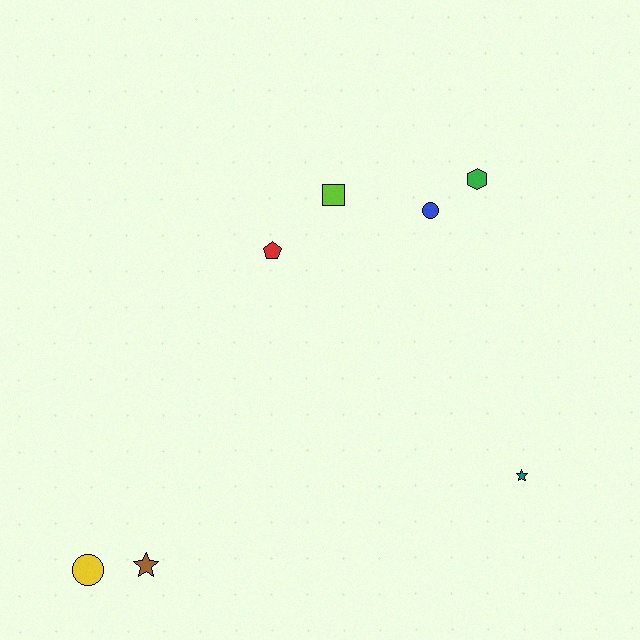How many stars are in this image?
There are 2 stars.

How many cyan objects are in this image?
There are no cyan objects.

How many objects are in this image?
There are 7 objects.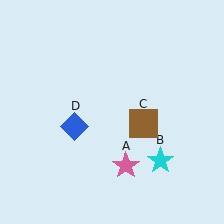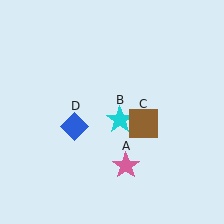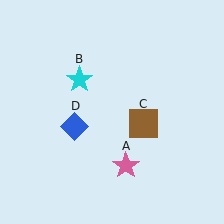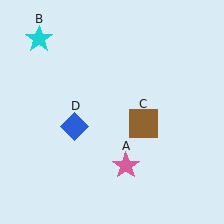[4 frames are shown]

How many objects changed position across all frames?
1 object changed position: cyan star (object B).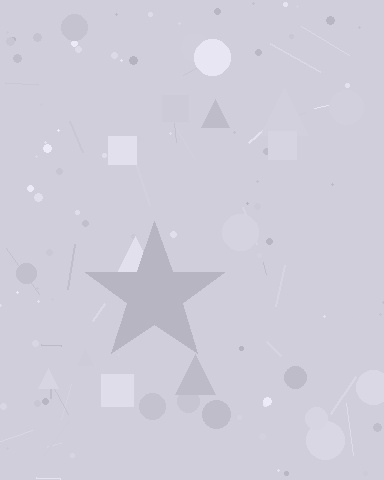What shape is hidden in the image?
A star is hidden in the image.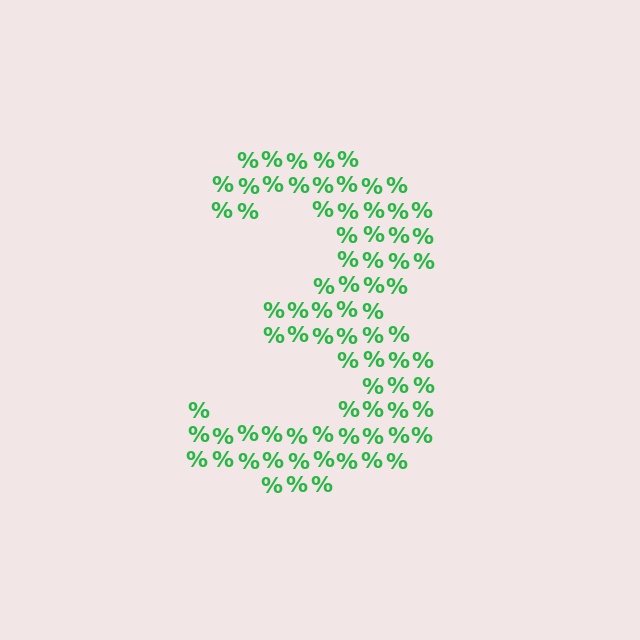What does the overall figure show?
The overall figure shows the digit 3.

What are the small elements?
The small elements are percent signs.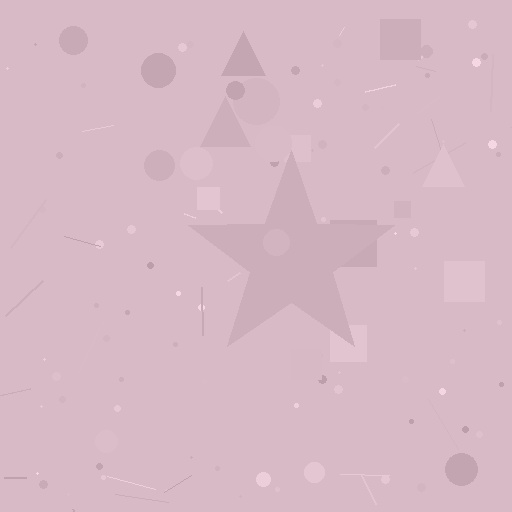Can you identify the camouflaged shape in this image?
The camouflaged shape is a star.